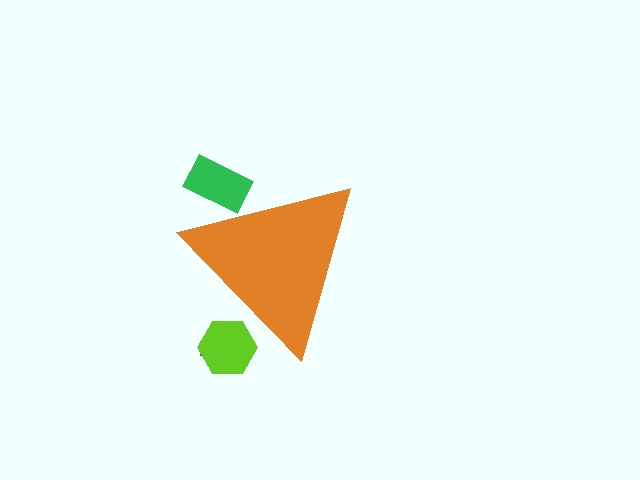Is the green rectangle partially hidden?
Yes, the green rectangle is partially hidden behind the orange triangle.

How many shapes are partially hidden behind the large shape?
3 shapes are partially hidden.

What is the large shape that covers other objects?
An orange triangle.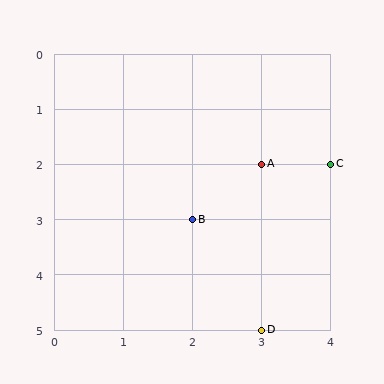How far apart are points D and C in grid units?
Points D and C are 1 column and 3 rows apart (about 3.2 grid units diagonally).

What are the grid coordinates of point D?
Point D is at grid coordinates (3, 5).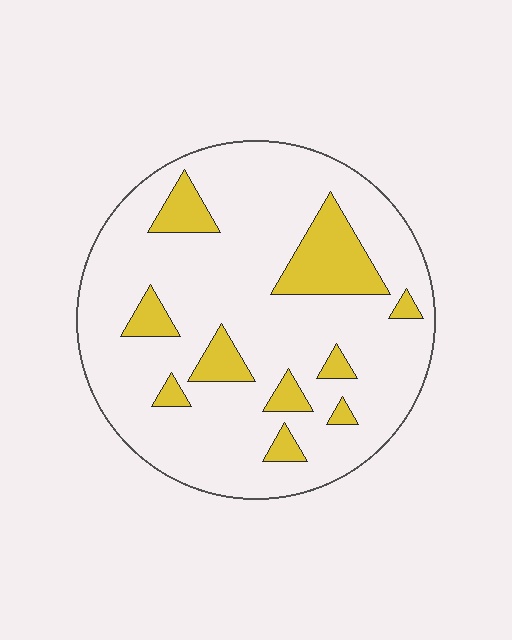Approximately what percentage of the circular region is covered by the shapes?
Approximately 15%.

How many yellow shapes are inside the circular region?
10.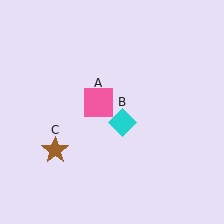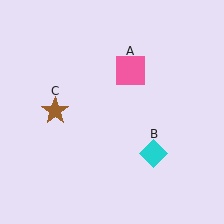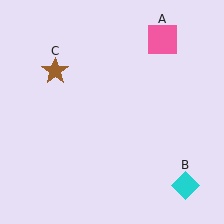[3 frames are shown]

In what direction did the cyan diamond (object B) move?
The cyan diamond (object B) moved down and to the right.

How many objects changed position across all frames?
3 objects changed position: pink square (object A), cyan diamond (object B), brown star (object C).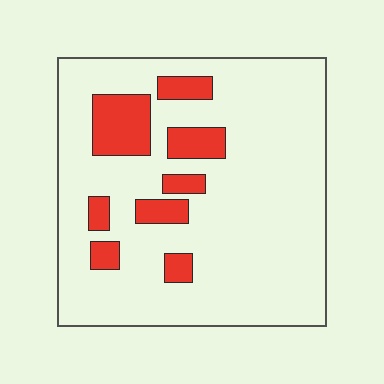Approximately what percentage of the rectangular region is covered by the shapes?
Approximately 15%.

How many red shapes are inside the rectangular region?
8.